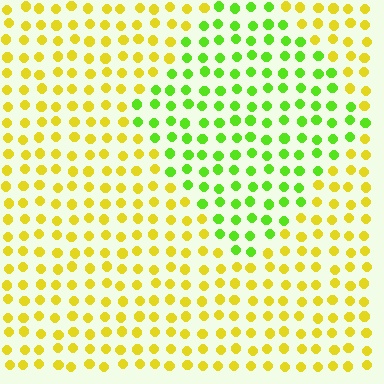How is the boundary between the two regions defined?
The boundary is defined purely by a slight shift in hue (about 47 degrees). Spacing, size, and orientation are identical on both sides.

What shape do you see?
I see a diamond.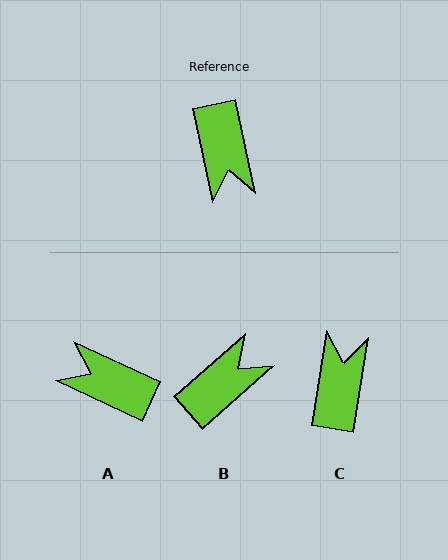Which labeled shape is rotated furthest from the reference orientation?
C, about 159 degrees away.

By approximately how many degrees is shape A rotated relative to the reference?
Approximately 127 degrees clockwise.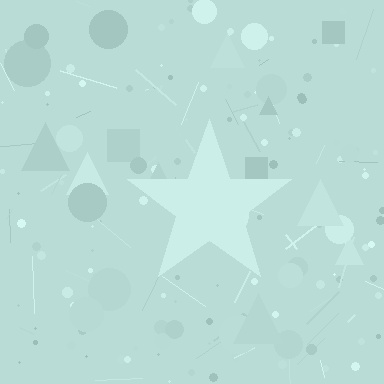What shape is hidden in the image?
A star is hidden in the image.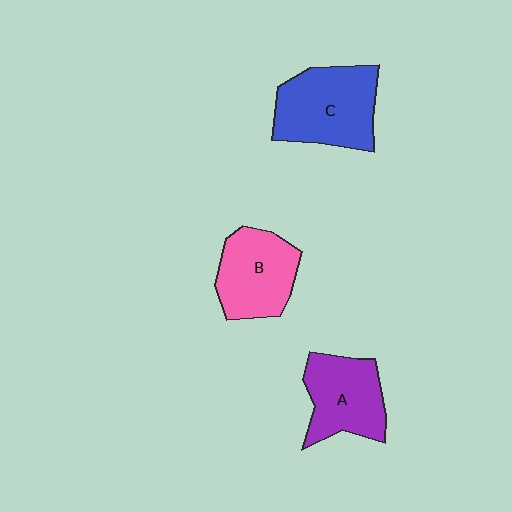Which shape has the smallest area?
Shape A (purple).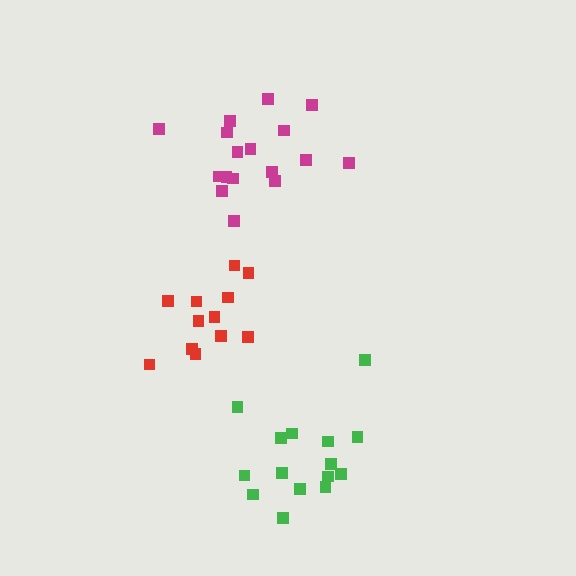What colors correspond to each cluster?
The clusters are colored: green, magenta, red.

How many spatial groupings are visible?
There are 3 spatial groupings.